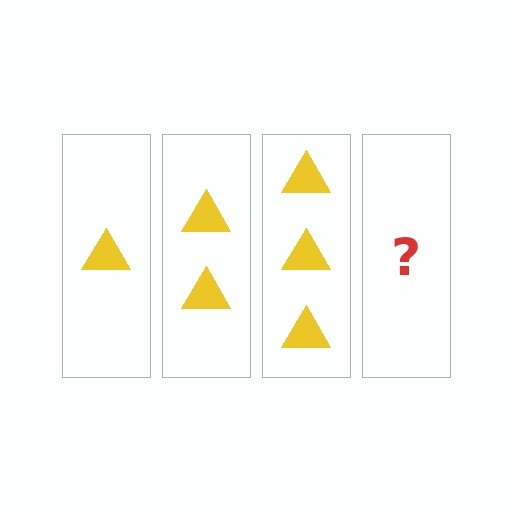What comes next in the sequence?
The next element should be 4 triangles.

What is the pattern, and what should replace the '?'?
The pattern is that each step adds one more triangle. The '?' should be 4 triangles.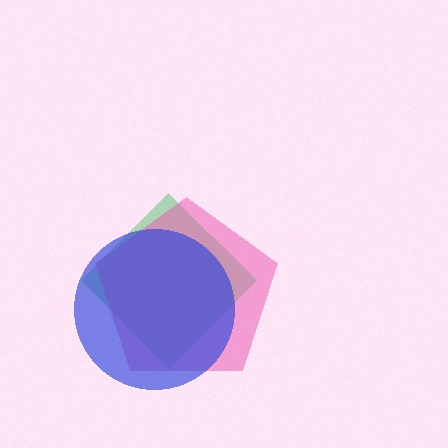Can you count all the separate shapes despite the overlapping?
Yes, there are 3 separate shapes.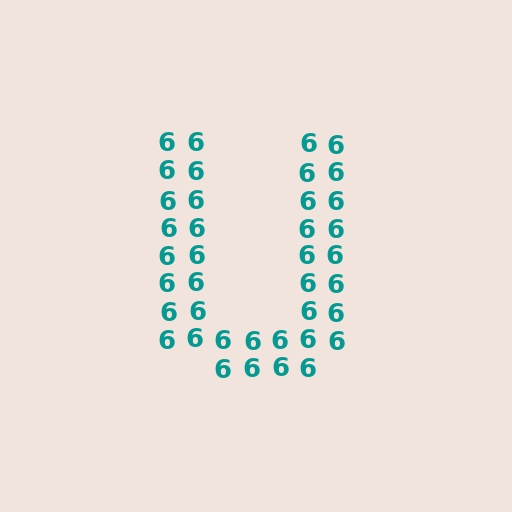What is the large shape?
The large shape is the letter U.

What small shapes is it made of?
It is made of small digit 6's.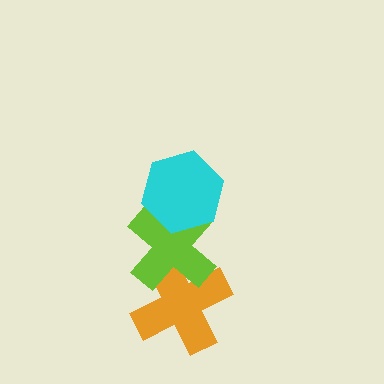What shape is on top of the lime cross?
The cyan hexagon is on top of the lime cross.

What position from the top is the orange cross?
The orange cross is 3rd from the top.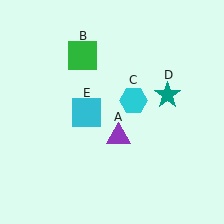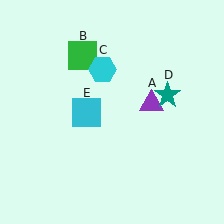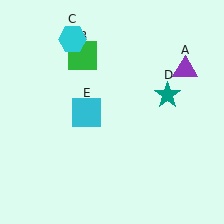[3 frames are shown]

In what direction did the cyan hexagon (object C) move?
The cyan hexagon (object C) moved up and to the left.